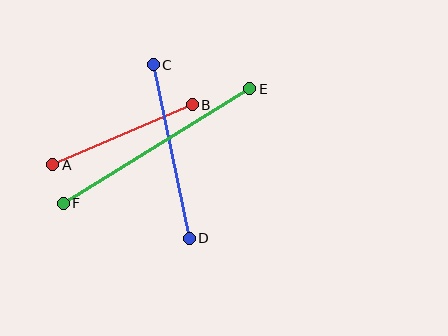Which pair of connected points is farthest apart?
Points E and F are farthest apart.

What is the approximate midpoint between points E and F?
The midpoint is at approximately (156, 146) pixels.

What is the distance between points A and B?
The distance is approximately 152 pixels.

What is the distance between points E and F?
The distance is approximately 219 pixels.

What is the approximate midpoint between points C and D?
The midpoint is at approximately (171, 152) pixels.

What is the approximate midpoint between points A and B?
The midpoint is at approximately (122, 135) pixels.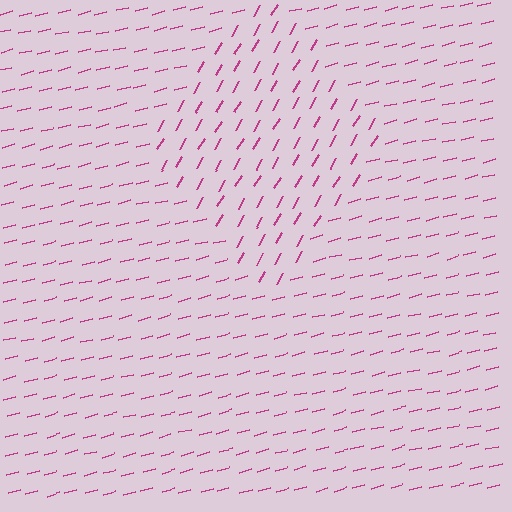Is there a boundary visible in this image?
Yes, there is a texture boundary formed by a change in line orientation.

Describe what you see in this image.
The image is filled with small magenta line segments. A diamond region in the image has lines oriented differently from the surrounding lines, creating a visible texture boundary.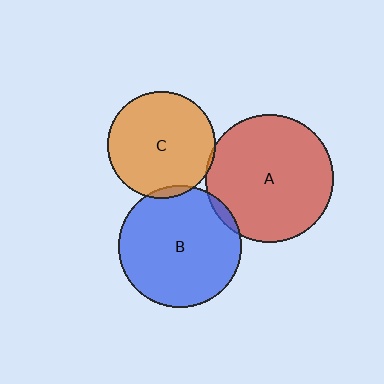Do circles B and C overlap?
Yes.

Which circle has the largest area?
Circle A (red).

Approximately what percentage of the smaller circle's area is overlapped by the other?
Approximately 5%.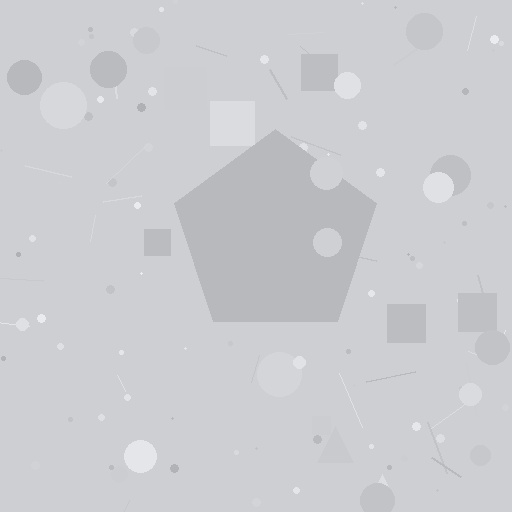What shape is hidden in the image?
A pentagon is hidden in the image.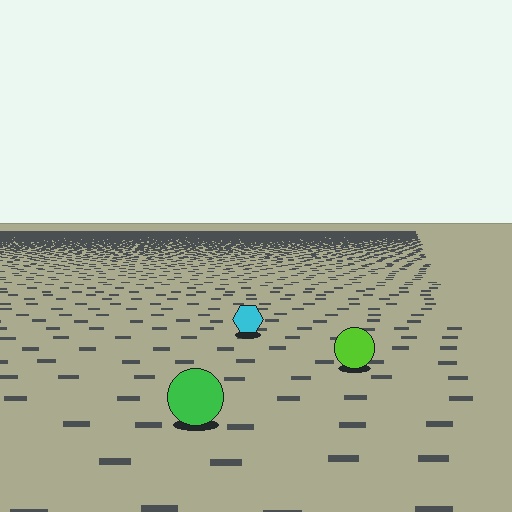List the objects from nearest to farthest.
From nearest to farthest: the green circle, the lime circle, the cyan hexagon.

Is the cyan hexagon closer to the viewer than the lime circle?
No. The lime circle is closer — you can tell from the texture gradient: the ground texture is coarser near it.